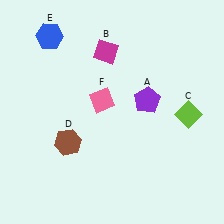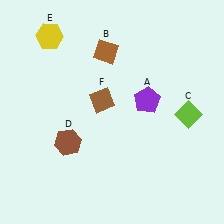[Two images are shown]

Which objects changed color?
B changed from magenta to brown. E changed from blue to yellow. F changed from pink to brown.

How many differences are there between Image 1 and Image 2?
There are 3 differences between the two images.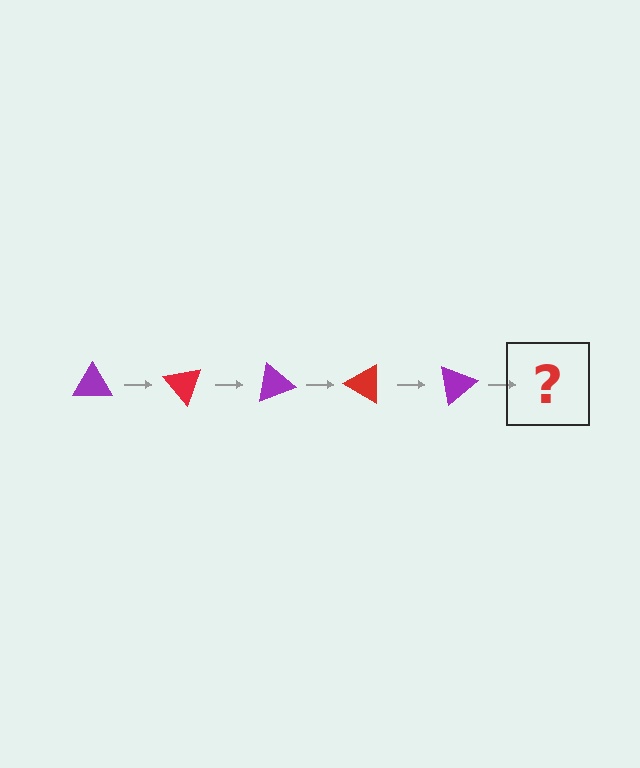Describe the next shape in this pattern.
It should be a red triangle, rotated 250 degrees from the start.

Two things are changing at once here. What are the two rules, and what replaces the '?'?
The two rules are that it rotates 50 degrees each step and the color cycles through purple and red. The '?' should be a red triangle, rotated 250 degrees from the start.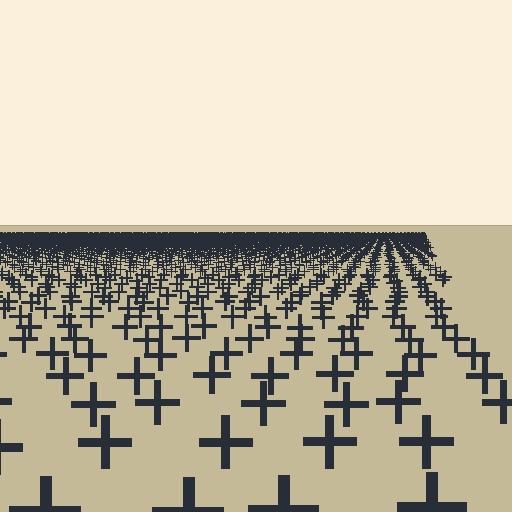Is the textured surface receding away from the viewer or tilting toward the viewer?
The surface is receding away from the viewer. Texture elements get smaller and denser toward the top.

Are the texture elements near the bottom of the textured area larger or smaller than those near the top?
Larger. Near the bottom, elements are closer to the viewer and appear at a bigger on-screen size.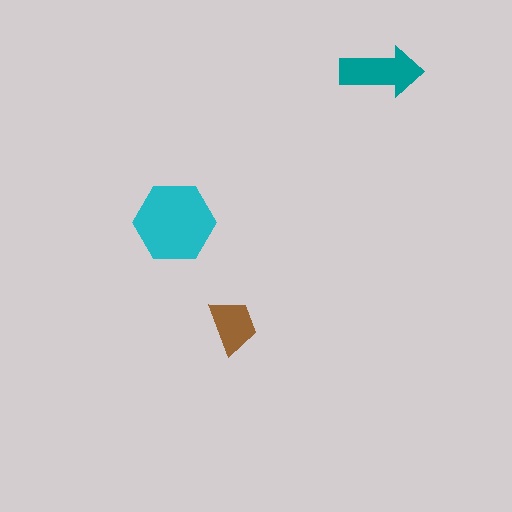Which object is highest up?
The teal arrow is topmost.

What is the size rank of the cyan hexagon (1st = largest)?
1st.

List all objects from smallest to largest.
The brown trapezoid, the teal arrow, the cyan hexagon.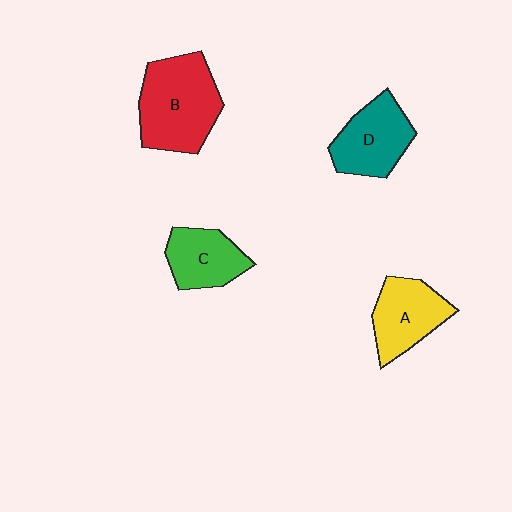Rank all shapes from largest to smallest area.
From largest to smallest: B (red), D (teal), A (yellow), C (green).